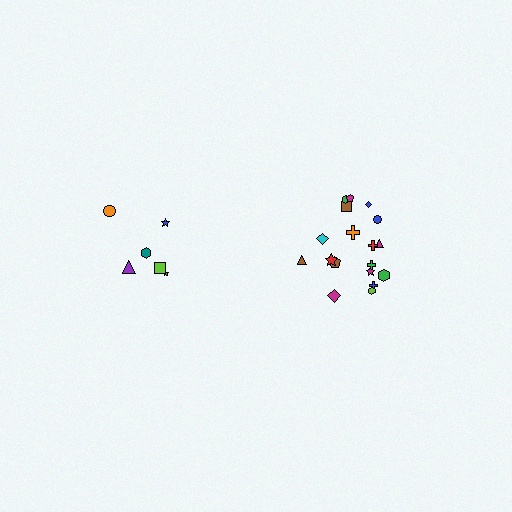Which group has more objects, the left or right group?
The right group.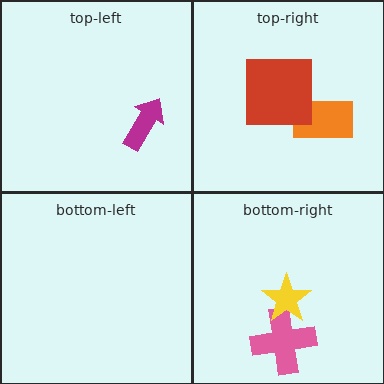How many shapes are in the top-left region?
1.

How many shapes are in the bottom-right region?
2.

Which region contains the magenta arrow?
The top-left region.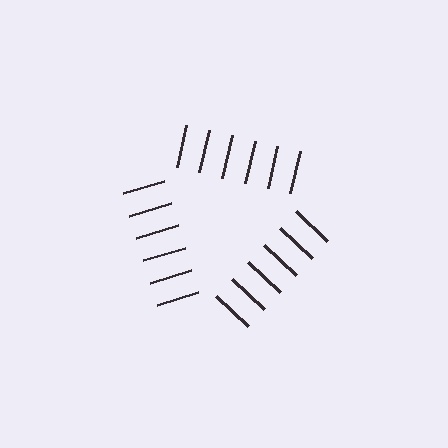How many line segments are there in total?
18 — 6 along each of the 3 edges.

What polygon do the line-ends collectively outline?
An illusory triangle — the line segments terminate on its edges but no continuous stroke is drawn.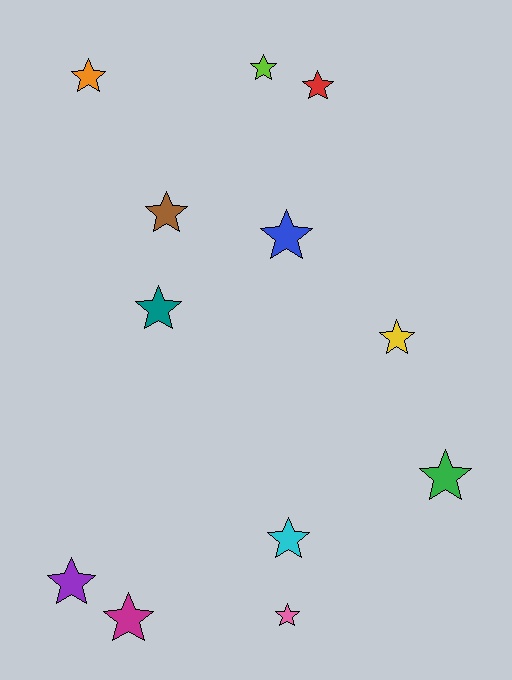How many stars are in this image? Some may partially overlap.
There are 12 stars.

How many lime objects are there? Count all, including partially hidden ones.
There is 1 lime object.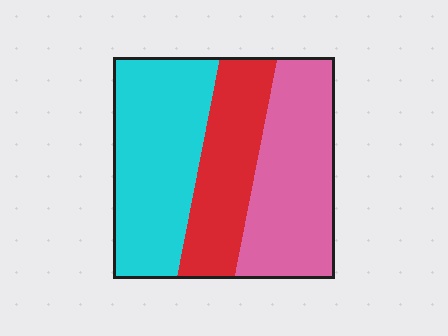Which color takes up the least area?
Red, at roughly 25%.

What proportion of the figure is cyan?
Cyan takes up about three eighths (3/8) of the figure.